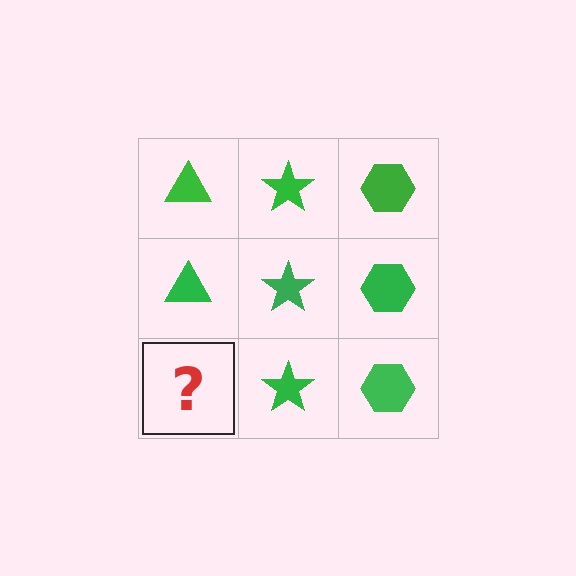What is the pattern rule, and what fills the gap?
The rule is that each column has a consistent shape. The gap should be filled with a green triangle.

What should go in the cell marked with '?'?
The missing cell should contain a green triangle.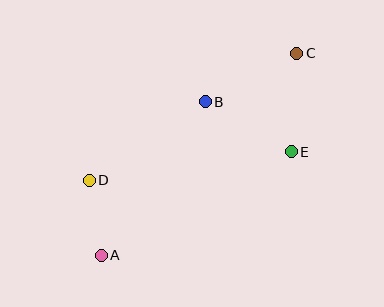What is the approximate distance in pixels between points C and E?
The distance between C and E is approximately 99 pixels.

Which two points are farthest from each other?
Points A and C are farthest from each other.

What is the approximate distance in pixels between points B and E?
The distance between B and E is approximately 100 pixels.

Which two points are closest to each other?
Points A and D are closest to each other.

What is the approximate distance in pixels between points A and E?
The distance between A and E is approximately 216 pixels.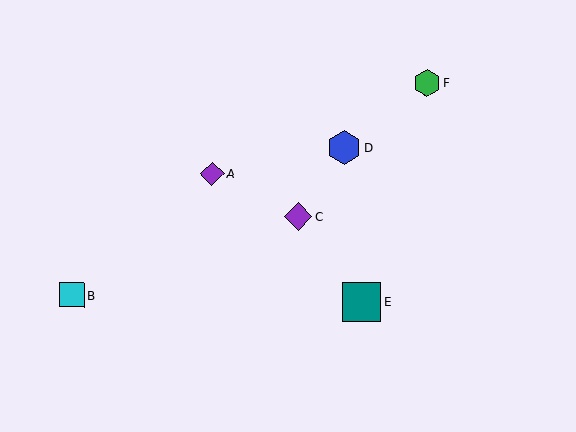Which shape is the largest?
The teal square (labeled E) is the largest.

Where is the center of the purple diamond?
The center of the purple diamond is at (212, 174).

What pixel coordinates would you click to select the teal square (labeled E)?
Click at (362, 302) to select the teal square E.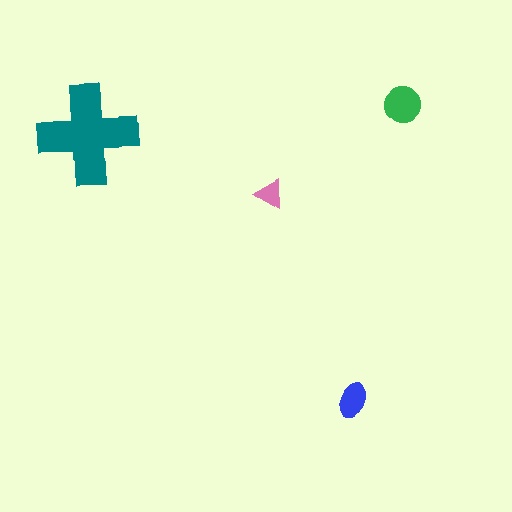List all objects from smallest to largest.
The pink triangle, the blue ellipse, the green circle, the teal cross.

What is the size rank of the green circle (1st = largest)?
2nd.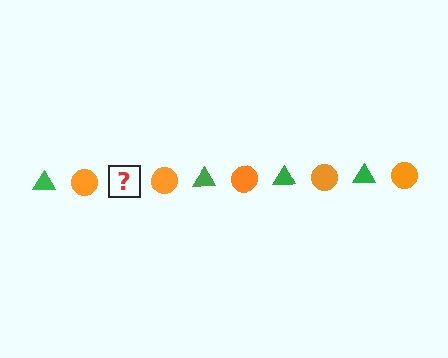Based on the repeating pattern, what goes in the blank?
The blank should be a green triangle.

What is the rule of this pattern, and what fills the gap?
The rule is that the pattern alternates between green triangle and orange circle. The gap should be filled with a green triangle.